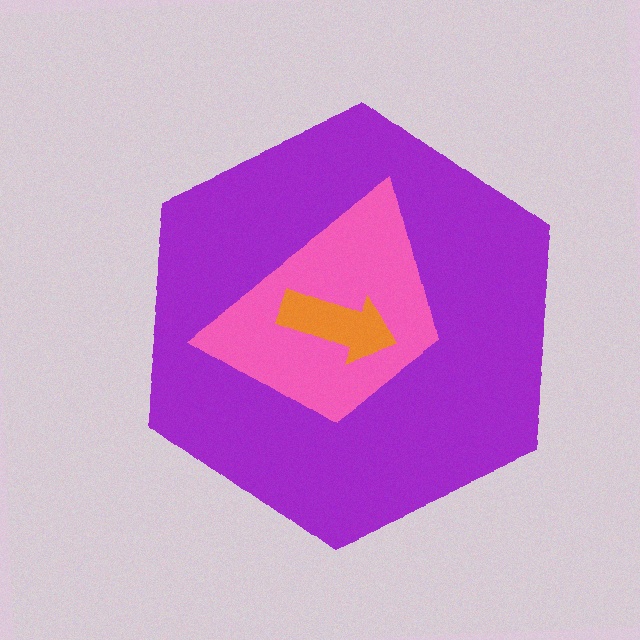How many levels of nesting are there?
3.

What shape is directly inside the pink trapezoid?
The orange arrow.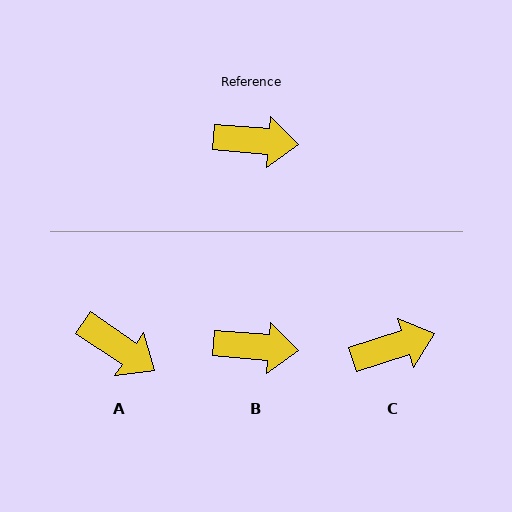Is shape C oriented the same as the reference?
No, it is off by about 22 degrees.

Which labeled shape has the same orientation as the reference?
B.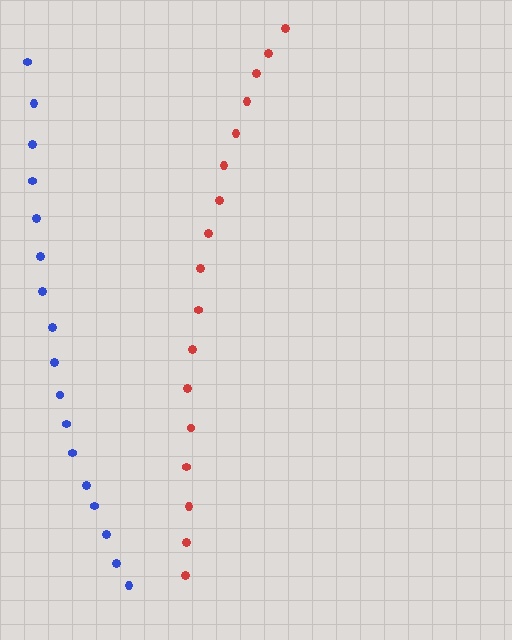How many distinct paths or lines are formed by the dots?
There are 2 distinct paths.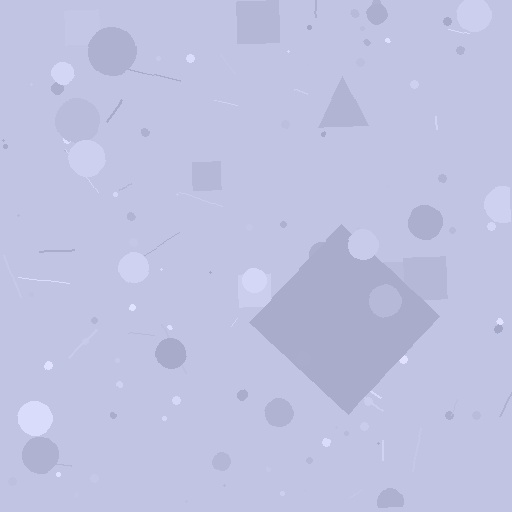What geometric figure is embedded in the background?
A diamond is embedded in the background.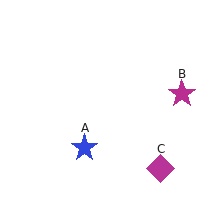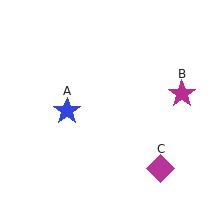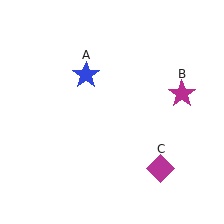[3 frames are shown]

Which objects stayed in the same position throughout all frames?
Magenta star (object B) and magenta diamond (object C) remained stationary.